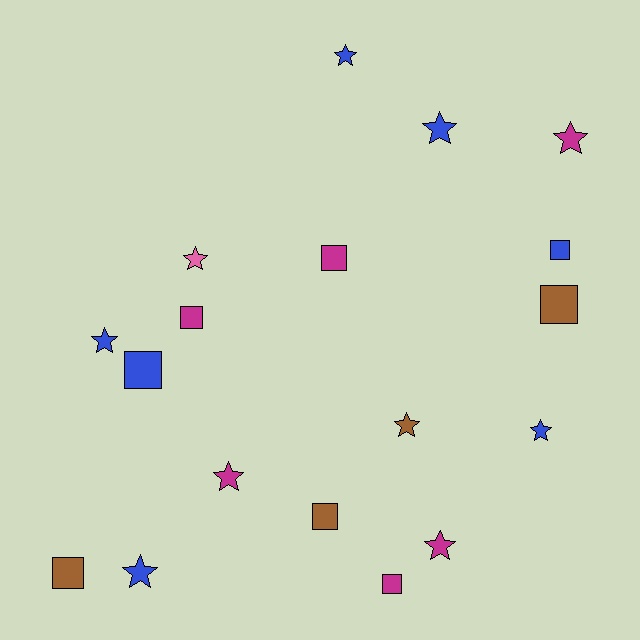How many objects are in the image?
There are 18 objects.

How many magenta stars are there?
There are 3 magenta stars.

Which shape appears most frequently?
Star, with 10 objects.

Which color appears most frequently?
Blue, with 7 objects.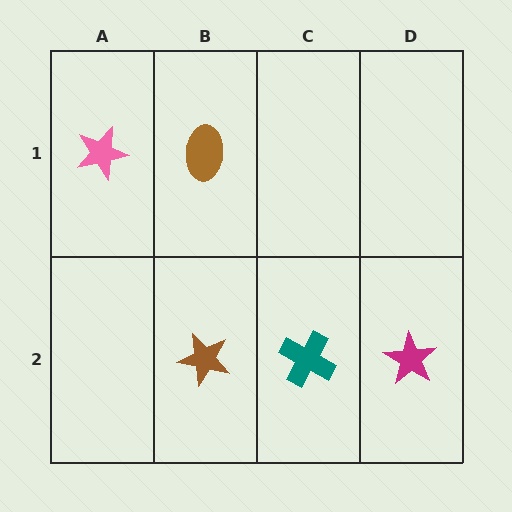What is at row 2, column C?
A teal cross.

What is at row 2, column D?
A magenta star.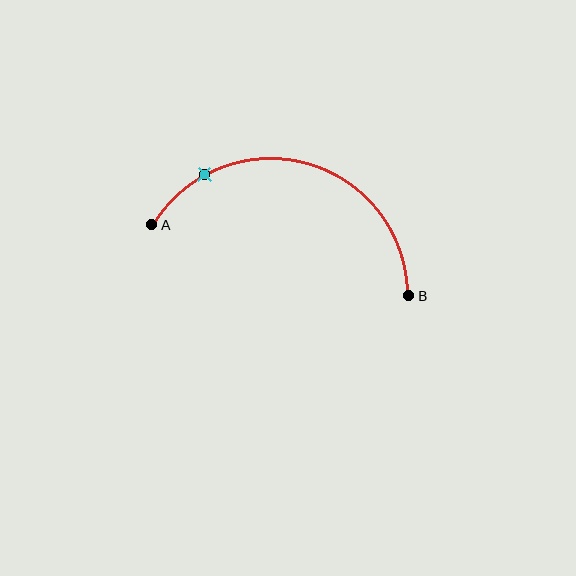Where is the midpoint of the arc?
The arc midpoint is the point on the curve farthest from the straight line joining A and B. It sits above that line.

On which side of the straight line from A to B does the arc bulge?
The arc bulges above the straight line connecting A and B.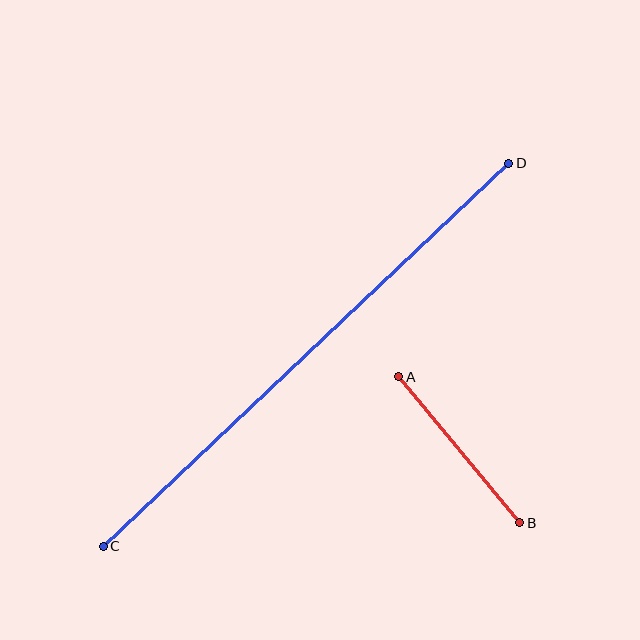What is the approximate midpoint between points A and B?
The midpoint is at approximately (459, 450) pixels.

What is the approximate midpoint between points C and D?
The midpoint is at approximately (306, 355) pixels.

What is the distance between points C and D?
The distance is approximately 558 pixels.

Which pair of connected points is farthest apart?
Points C and D are farthest apart.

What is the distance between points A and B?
The distance is approximately 190 pixels.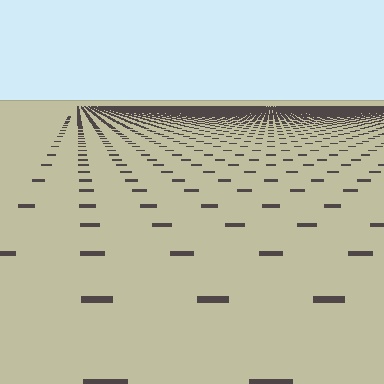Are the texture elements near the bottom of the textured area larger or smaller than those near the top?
Larger. Near the bottom, elements are closer to the viewer and appear at a bigger on-screen size.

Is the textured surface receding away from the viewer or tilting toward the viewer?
The surface is receding away from the viewer. Texture elements get smaller and denser toward the top.